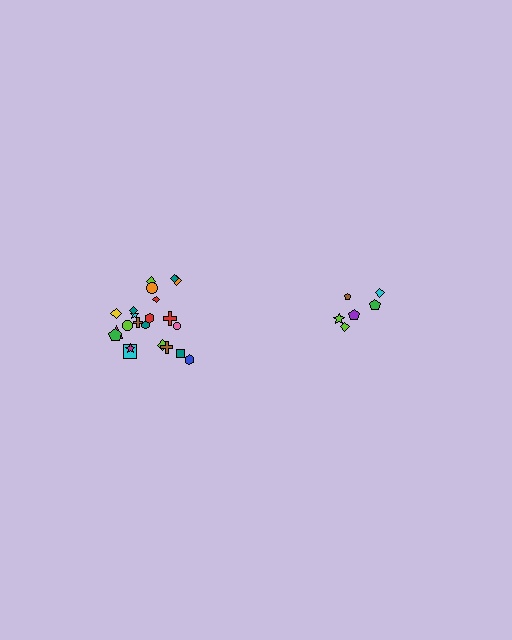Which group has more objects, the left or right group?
The left group.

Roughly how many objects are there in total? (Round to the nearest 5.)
Roughly 30 objects in total.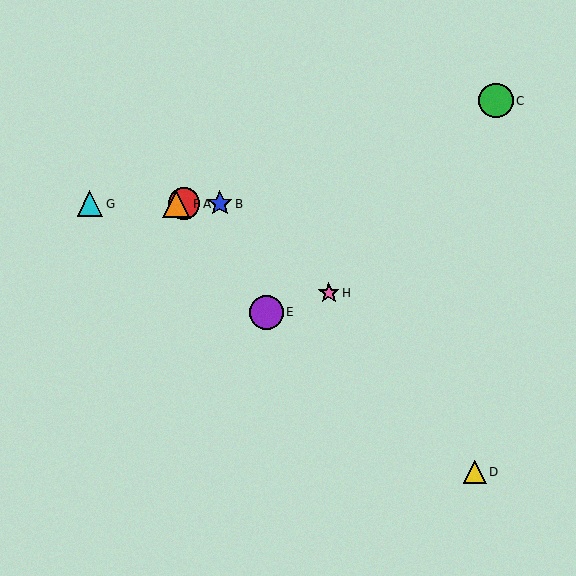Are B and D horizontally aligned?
No, B is at y≈204 and D is at y≈472.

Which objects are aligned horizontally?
Objects A, B, F, G are aligned horizontally.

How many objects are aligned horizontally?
4 objects (A, B, F, G) are aligned horizontally.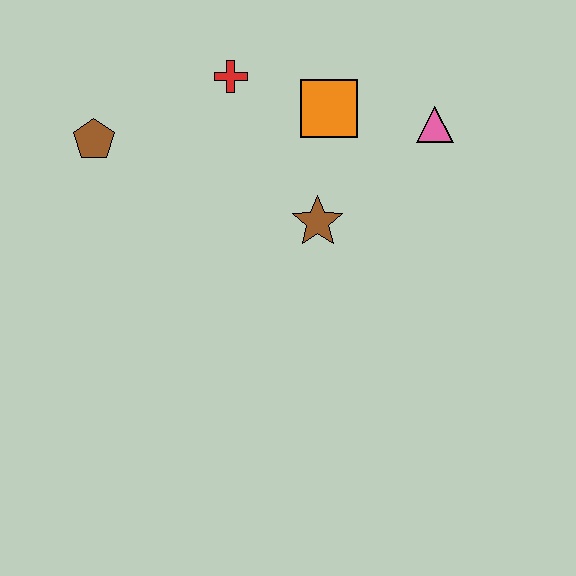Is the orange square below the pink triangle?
No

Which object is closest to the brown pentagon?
The red cross is closest to the brown pentagon.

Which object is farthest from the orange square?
The brown pentagon is farthest from the orange square.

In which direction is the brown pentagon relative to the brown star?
The brown pentagon is to the left of the brown star.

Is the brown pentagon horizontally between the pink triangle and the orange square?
No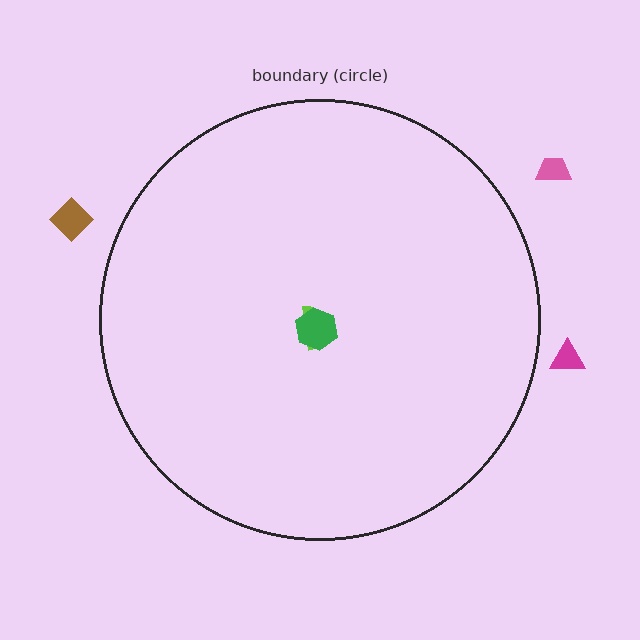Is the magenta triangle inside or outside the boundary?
Outside.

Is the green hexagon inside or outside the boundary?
Inside.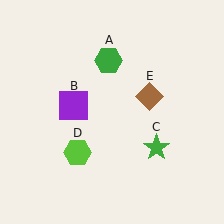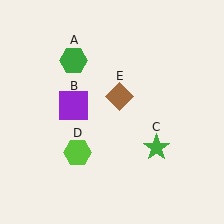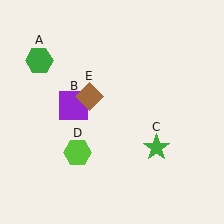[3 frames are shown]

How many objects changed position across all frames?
2 objects changed position: green hexagon (object A), brown diamond (object E).